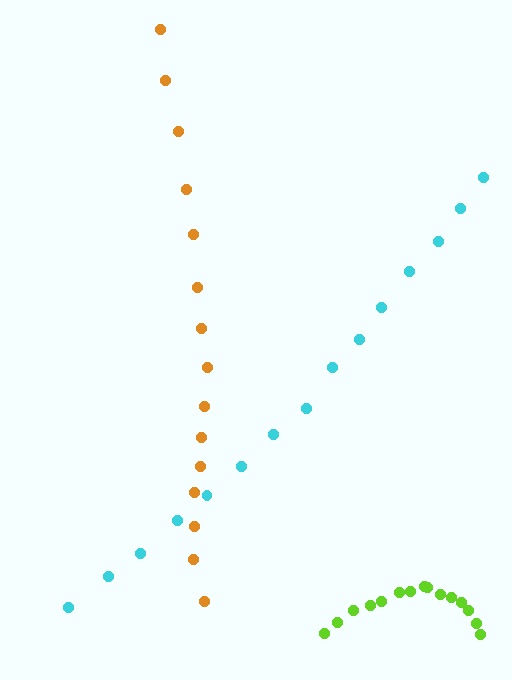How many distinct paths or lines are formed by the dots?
There are 3 distinct paths.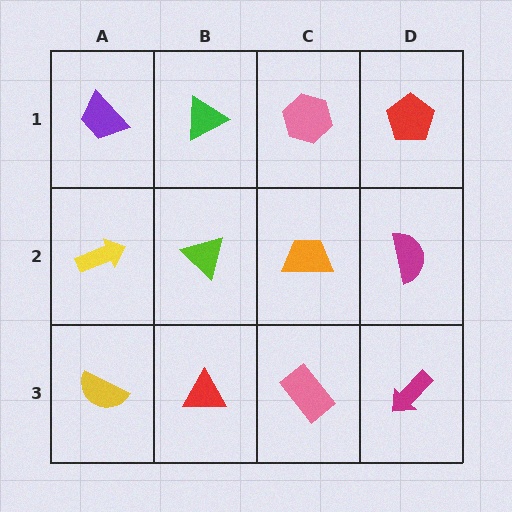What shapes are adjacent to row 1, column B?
A lime triangle (row 2, column B), a purple trapezoid (row 1, column A), a pink hexagon (row 1, column C).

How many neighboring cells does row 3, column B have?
3.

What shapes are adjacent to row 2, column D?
A red pentagon (row 1, column D), a magenta arrow (row 3, column D), an orange trapezoid (row 2, column C).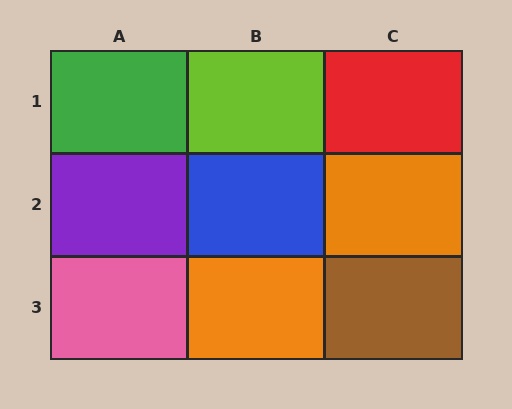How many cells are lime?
1 cell is lime.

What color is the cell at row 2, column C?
Orange.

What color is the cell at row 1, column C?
Red.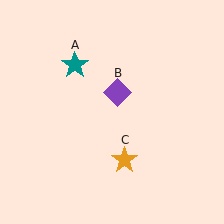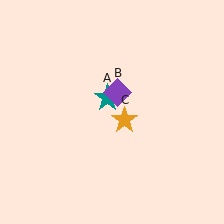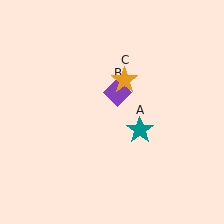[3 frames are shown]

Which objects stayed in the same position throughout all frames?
Purple diamond (object B) remained stationary.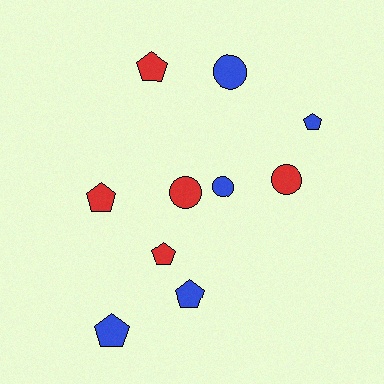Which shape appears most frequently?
Pentagon, with 6 objects.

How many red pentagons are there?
There are 3 red pentagons.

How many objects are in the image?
There are 10 objects.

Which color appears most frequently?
Red, with 5 objects.